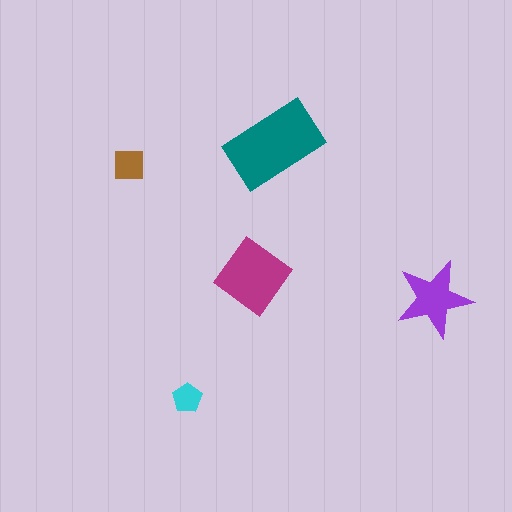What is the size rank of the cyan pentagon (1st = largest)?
5th.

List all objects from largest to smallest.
The teal rectangle, the magenta diamond, the purple star, the brown square, the cyan pentagon.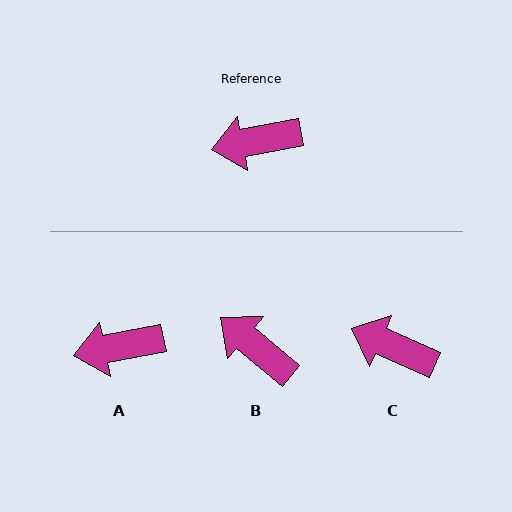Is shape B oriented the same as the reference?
No, it is off by about 51 degrees.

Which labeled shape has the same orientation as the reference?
A.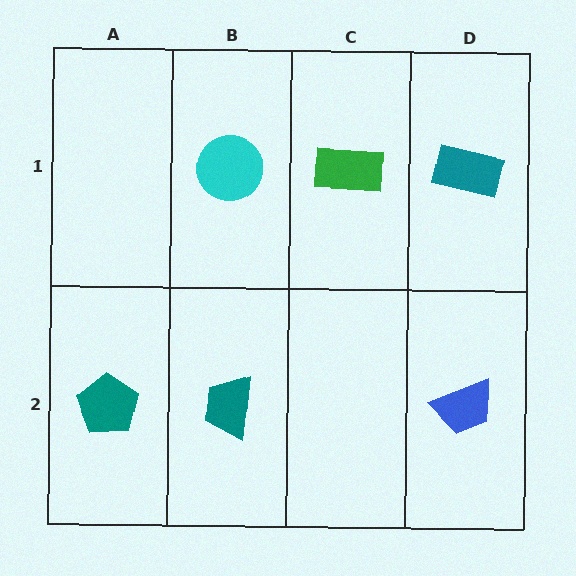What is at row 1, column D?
A teal rectangle.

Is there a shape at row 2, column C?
No, that cell is empty.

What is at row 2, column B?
A teal trapezoid.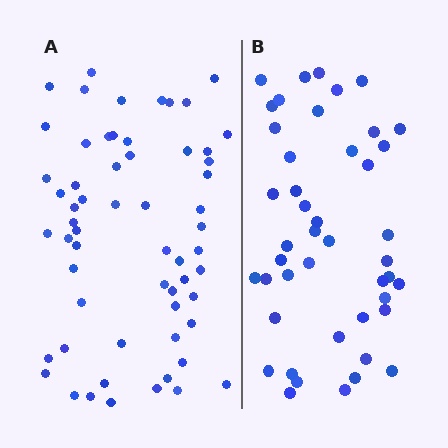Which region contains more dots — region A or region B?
Region A (the left region) has more dots.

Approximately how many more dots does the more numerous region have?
Region A has approximately 15 more dots than region B.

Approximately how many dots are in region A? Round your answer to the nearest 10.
About 60 dots.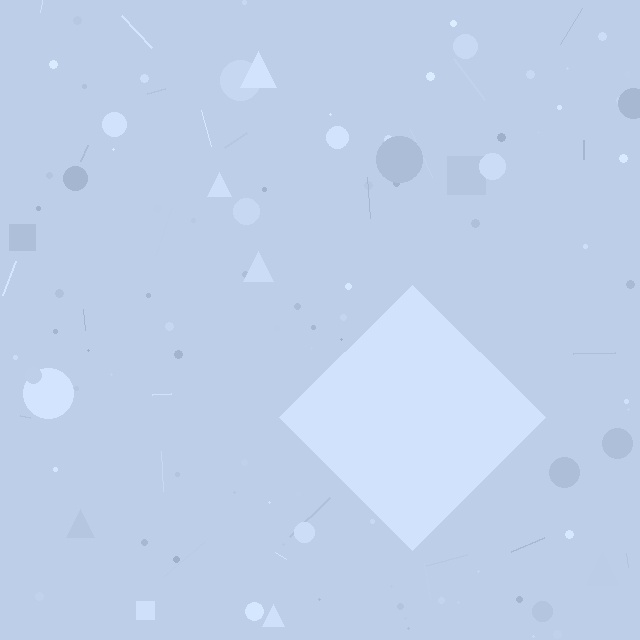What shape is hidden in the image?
A diamond is hidden in the image.